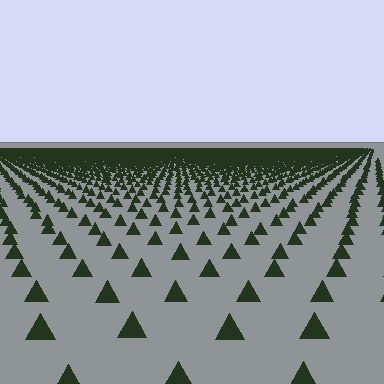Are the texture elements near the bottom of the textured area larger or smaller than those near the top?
Larger. Near the bottom, elements are closer to the viewer and appear at a bigger on-screen size.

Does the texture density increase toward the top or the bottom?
Density increases toward the top.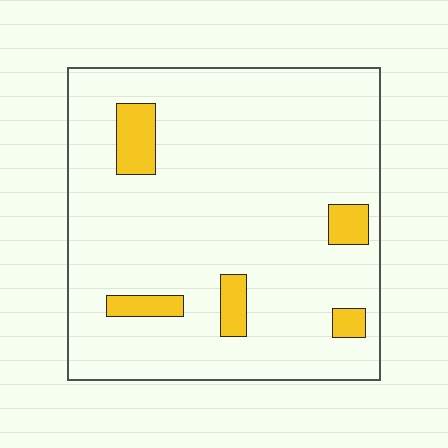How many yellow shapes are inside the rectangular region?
5.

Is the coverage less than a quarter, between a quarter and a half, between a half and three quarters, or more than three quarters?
Less than a quarter.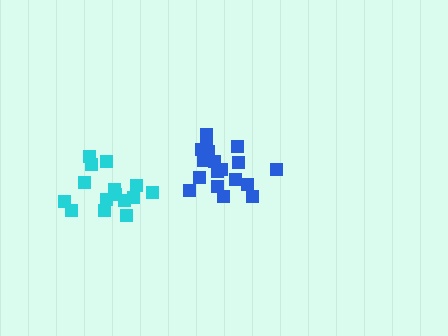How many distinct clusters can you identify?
There are 2 distinct clusters.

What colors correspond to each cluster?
The clusters are colored: cyan, blue.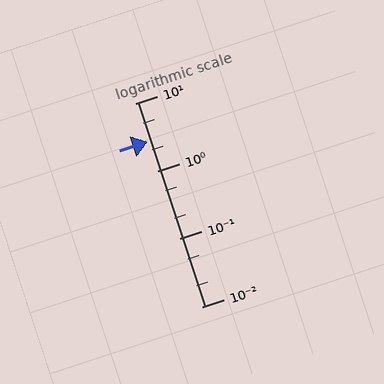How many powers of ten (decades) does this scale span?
The scale spans 3 decades, from 0.01 to 10.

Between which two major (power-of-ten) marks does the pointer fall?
The pointer is between 1 and 10.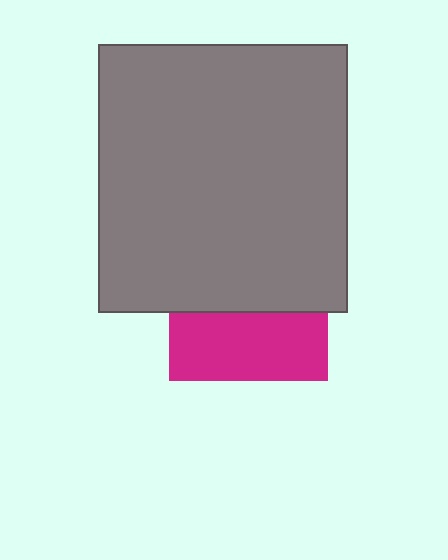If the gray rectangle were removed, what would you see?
You would see the complete magenta square.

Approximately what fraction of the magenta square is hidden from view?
Roughly 57% of the magenta square is hidden behind the gray rectangle.